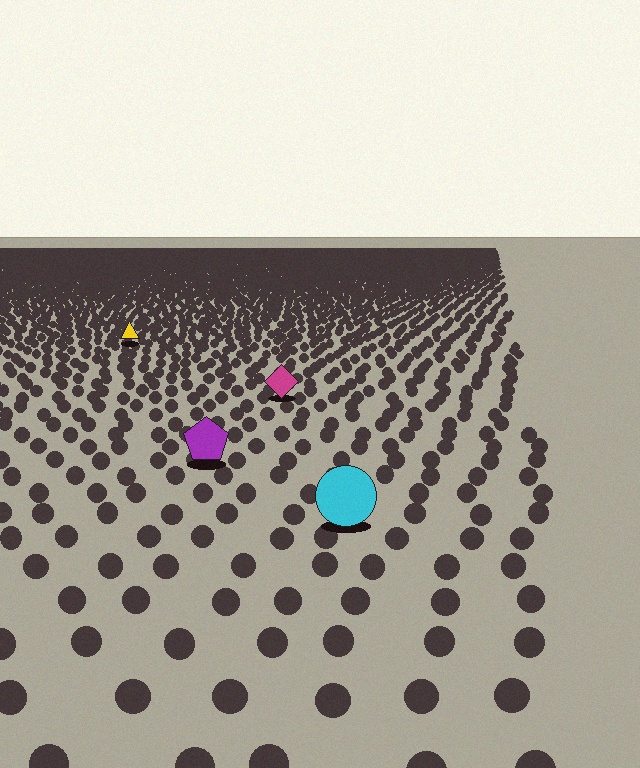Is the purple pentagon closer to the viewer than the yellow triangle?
Yes. The purple pentagon is closer — you can tell from the texture gradient: the ground texture is coarser near it.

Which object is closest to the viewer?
The cyan circle is closest. The texture marks near it are larger and more spread out.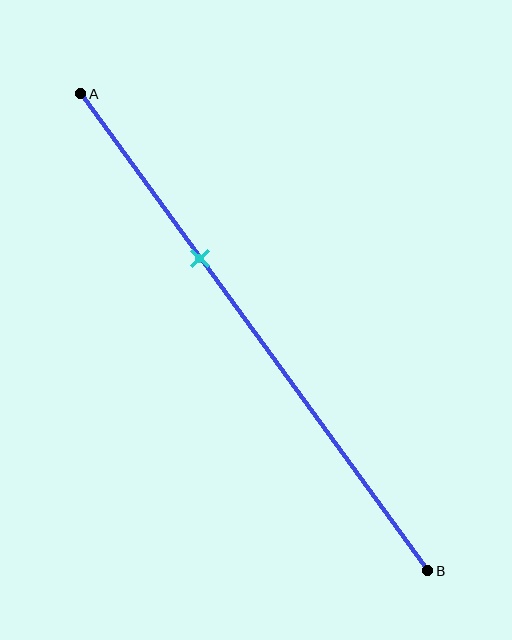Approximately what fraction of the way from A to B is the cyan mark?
The cyan mark is approximately 35% of the way from A to B.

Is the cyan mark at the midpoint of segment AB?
No, the mark is at about 35% from A, not at the 50% midpoint.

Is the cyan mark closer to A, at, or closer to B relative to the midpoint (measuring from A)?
The cyan mark is closer to point A than the midpoint of segment AB.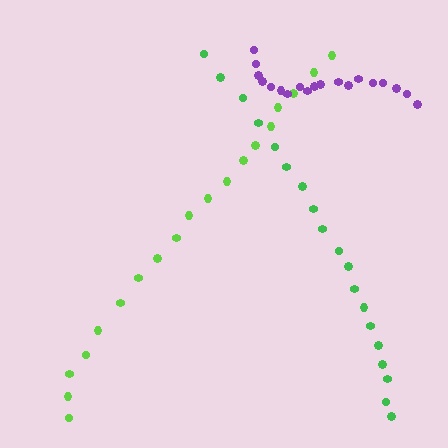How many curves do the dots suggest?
There are 3 distinct paths.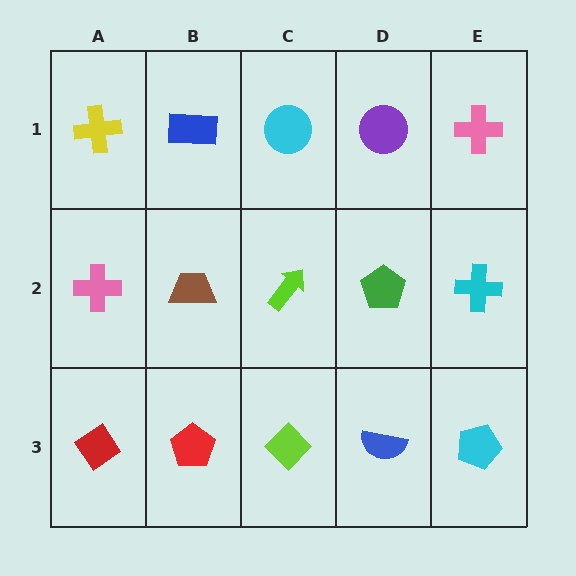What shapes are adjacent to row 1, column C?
A lime arrow (row 2, column C), a blue rectangle (row 1, column B), a purple circle (row 1, column D).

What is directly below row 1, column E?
A cyan cross.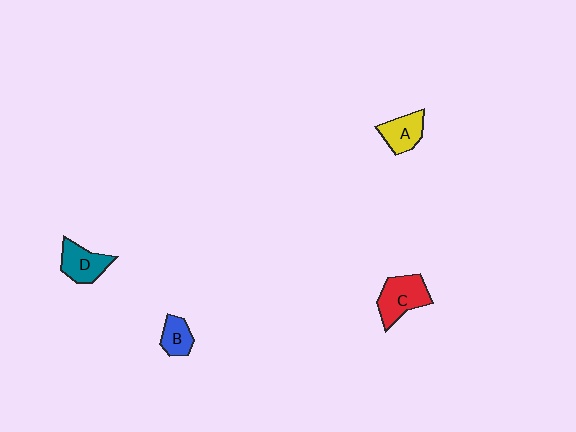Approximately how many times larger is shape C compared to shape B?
Approximately 1.8 times.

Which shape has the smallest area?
Shape B (blue).